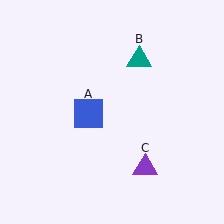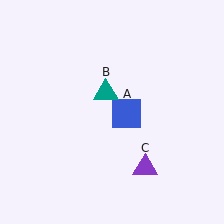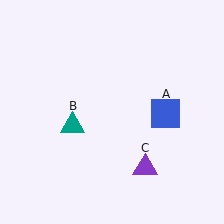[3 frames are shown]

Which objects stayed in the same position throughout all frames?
Purple triangle (object C) remained stationary.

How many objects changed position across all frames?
2 objects changed position: blue square (object A), teal triangle (object B).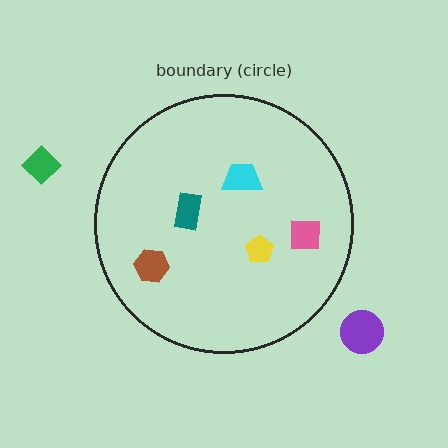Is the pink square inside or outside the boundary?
Inside.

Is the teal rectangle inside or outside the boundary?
Inside.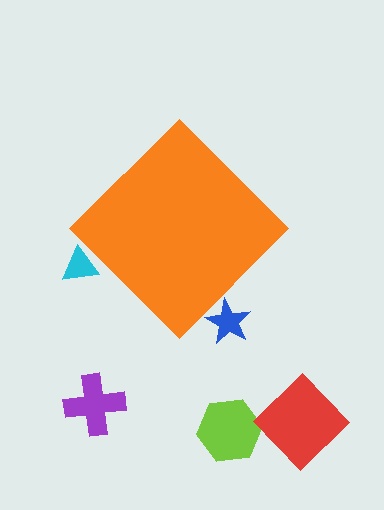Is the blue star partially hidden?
Yes, the blue star is partially hidden behind the orange diamond.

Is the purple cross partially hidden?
No, the purple cross is fully visible.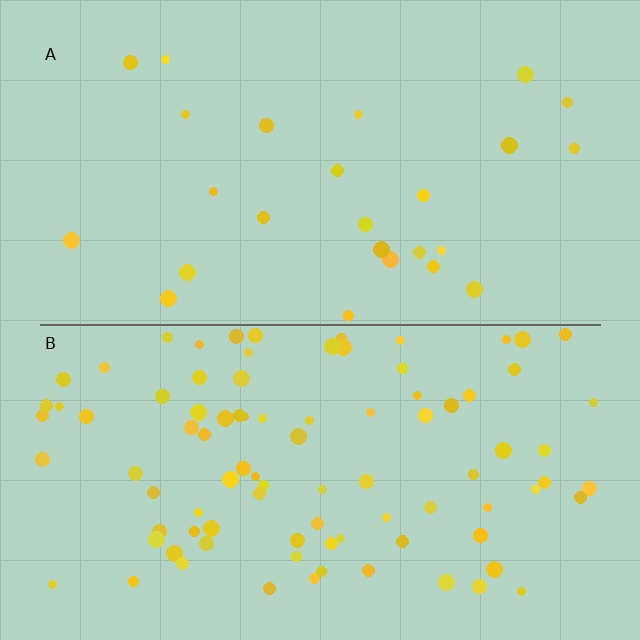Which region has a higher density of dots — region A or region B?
B (the bottom).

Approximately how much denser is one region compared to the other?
Approximately 3.6× — region B over region A.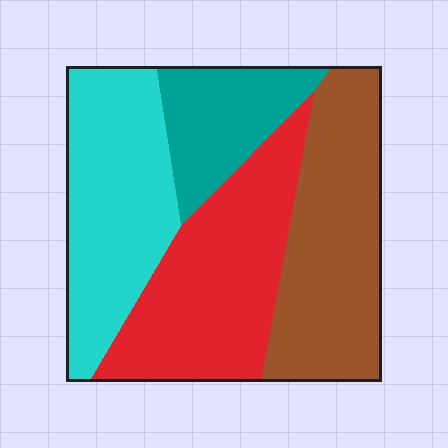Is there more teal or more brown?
Brown.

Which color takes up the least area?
Teal, at roughly 15%.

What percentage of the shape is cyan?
Cyan covers 27% of the shape.